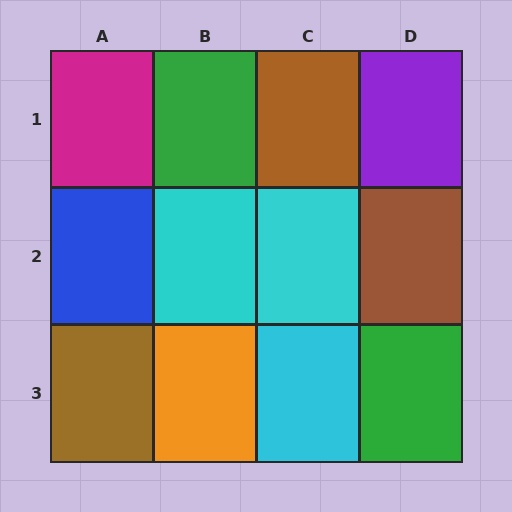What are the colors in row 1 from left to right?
Magenta, green, brown, purple.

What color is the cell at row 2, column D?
Brown.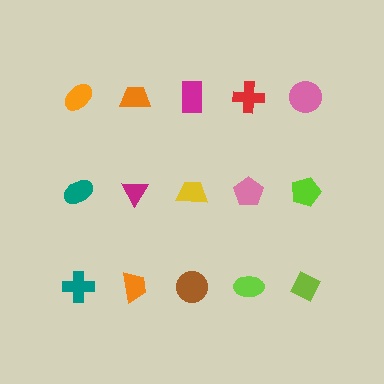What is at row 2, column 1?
A teal ellipse.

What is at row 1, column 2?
An orange trapezoid.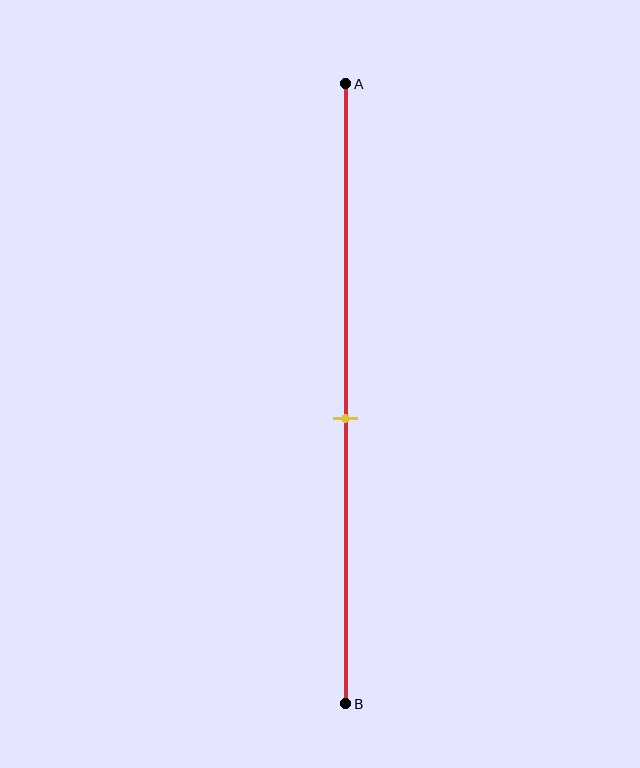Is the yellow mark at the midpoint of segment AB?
No, the mark is at about 55% from A, not at the 50% midpoint.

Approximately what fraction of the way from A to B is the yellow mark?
The yellow mark is approximately 55% of the way from A to B.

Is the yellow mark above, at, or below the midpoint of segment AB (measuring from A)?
The yellow mark is below the midpoint of segment AB.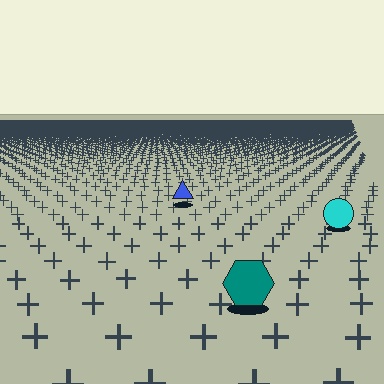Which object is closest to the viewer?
The teal hexagon is closest. The texture marks near it are larger and more spread out.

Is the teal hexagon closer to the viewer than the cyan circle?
Yes. The teal hexagon is closer — you can tell from the texture gradient: the ground texture is coarser near it.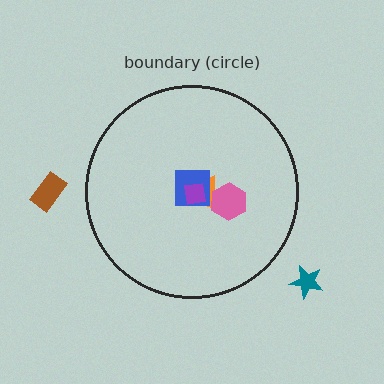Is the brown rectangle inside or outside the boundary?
Outside.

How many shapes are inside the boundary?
4 inside, 2 outside.